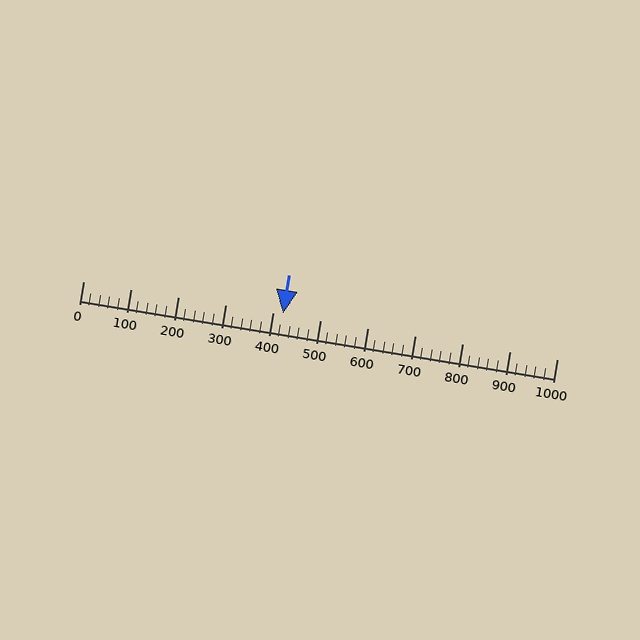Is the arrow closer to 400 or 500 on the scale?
The arrow is closer to 400.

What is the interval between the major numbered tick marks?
The major tick marks are spaced 100 units apart.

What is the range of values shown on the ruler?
The ruler shows values from 0 to 1000.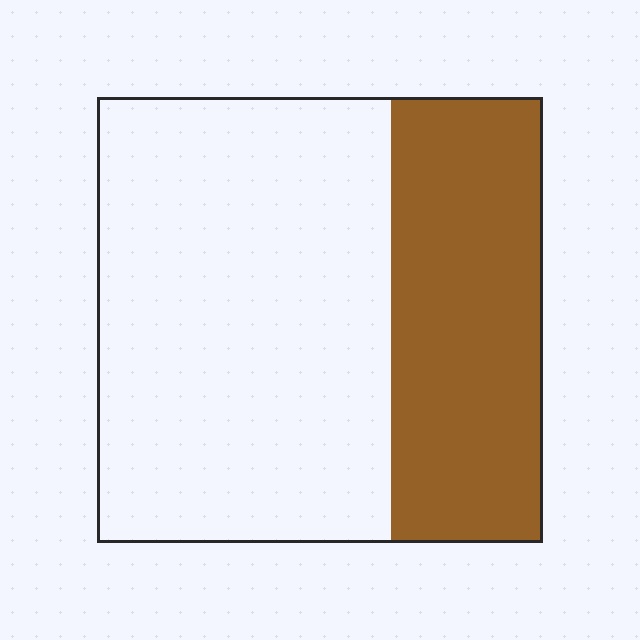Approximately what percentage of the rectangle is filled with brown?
Approximately 35%.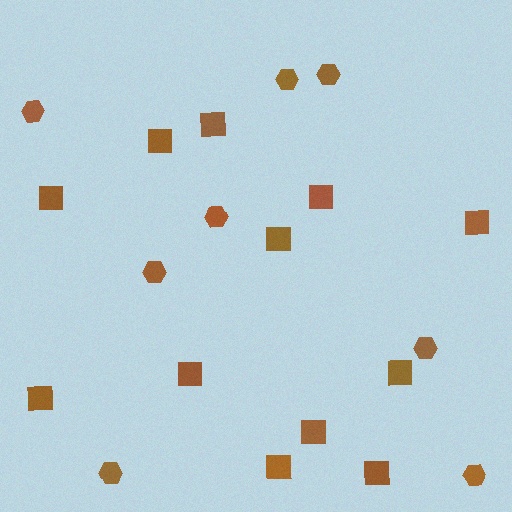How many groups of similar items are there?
There are 2 groups: one group of hexagons (8) and one group of squares (12).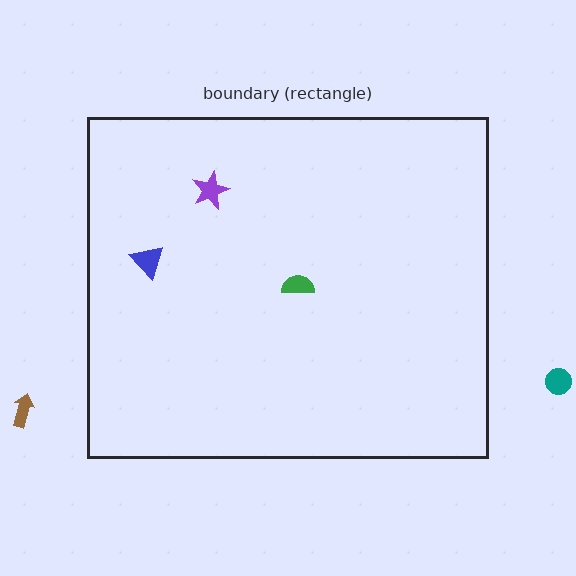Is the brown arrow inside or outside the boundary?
Outside.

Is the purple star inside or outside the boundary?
Inside.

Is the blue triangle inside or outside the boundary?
Inside.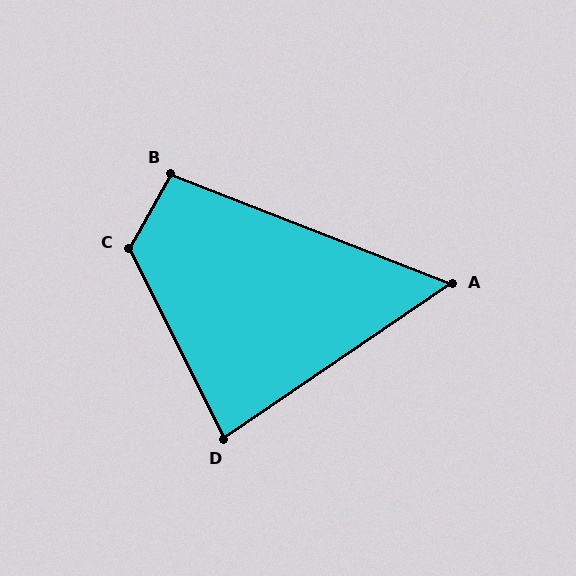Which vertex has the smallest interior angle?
A, at approximately 56 degrees.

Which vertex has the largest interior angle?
C, at approximately 124 degrees.